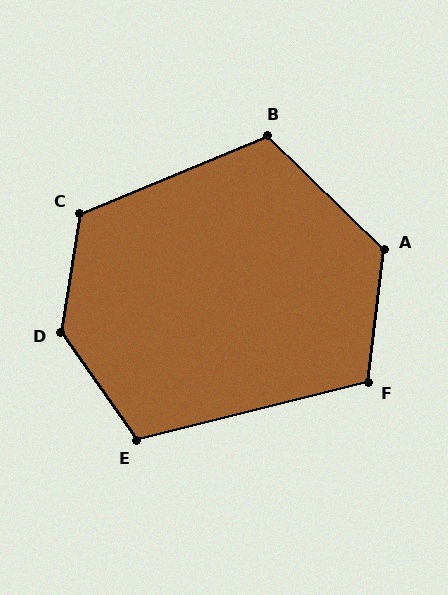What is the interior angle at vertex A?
Approximately 127 degrees (obtuse).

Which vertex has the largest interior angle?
D, at approximately 136 degrees.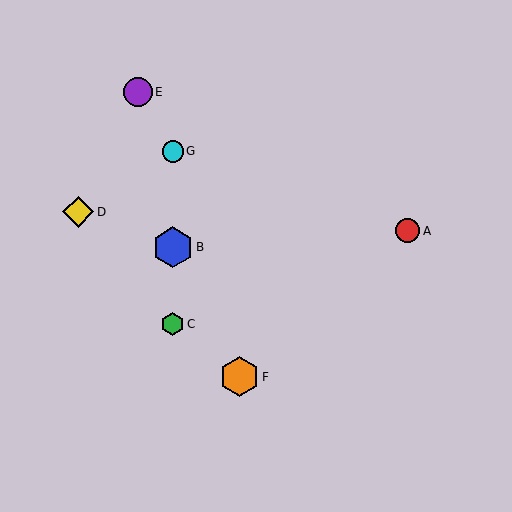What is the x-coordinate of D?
Object D is at x≈78.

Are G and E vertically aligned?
No, G is at x≈173 and E is at x≈138.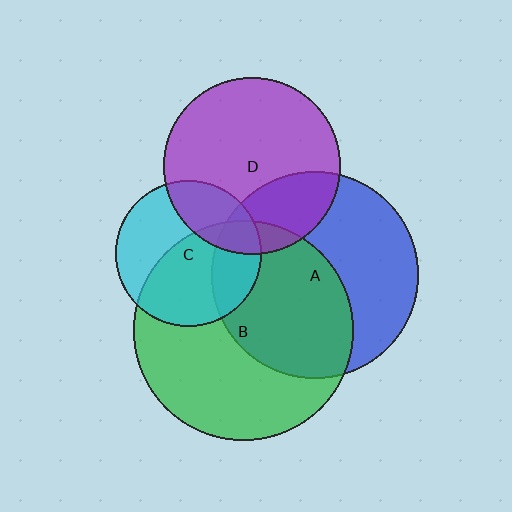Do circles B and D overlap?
Yes.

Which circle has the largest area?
Circle B (green).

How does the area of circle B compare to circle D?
Approximately 1.5 times.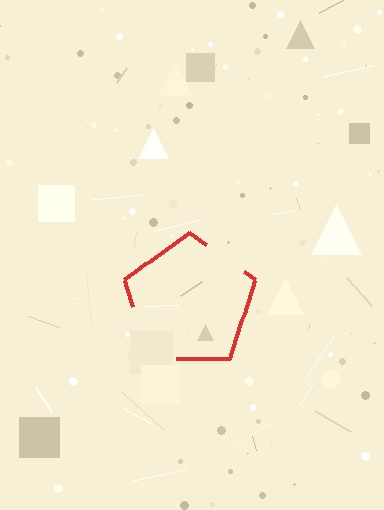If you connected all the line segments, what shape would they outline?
They would outline a pentagon.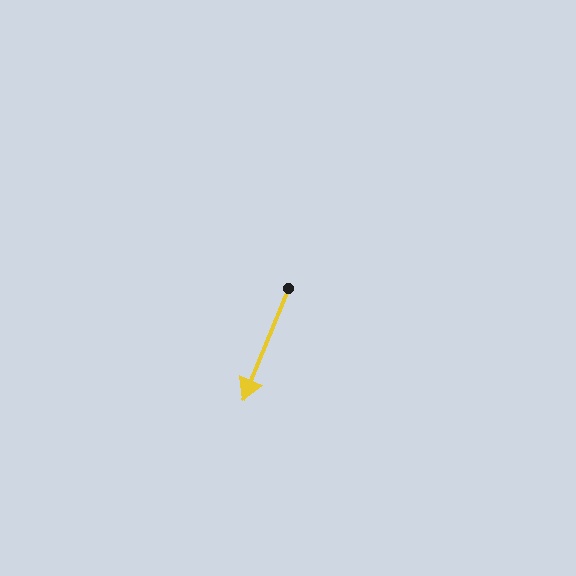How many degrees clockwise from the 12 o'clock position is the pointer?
Approximately 202 degrees.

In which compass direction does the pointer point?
South.